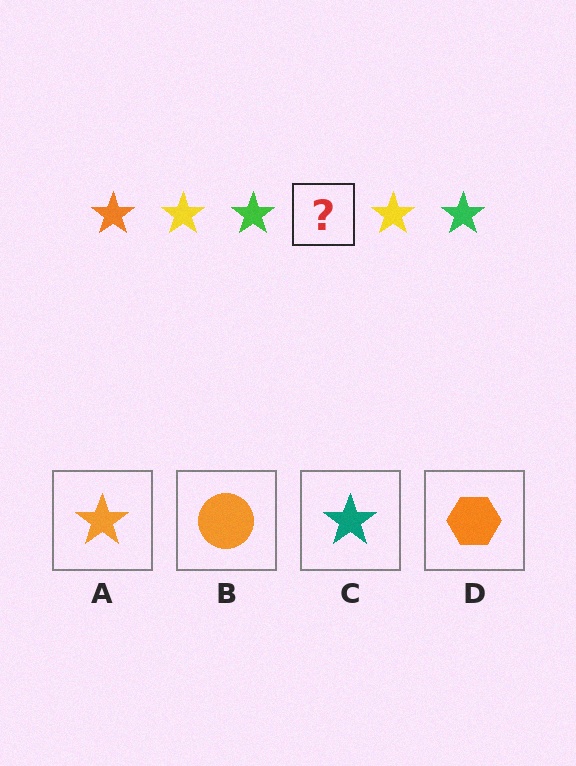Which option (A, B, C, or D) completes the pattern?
A.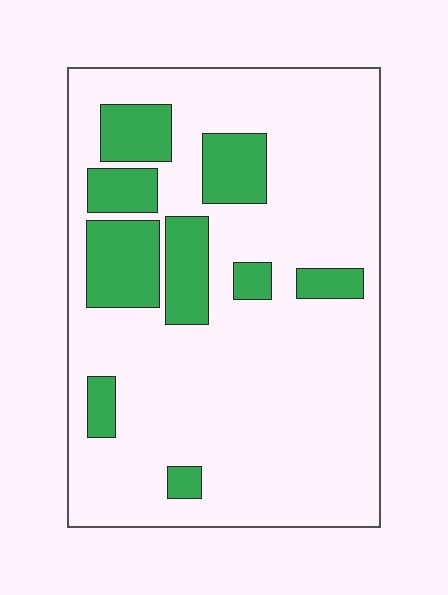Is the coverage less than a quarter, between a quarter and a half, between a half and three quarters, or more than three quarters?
Less than a quarter.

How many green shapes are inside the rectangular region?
9.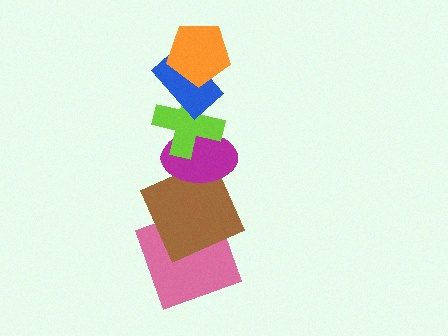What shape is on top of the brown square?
The magenta ellipse is on top of the brown square.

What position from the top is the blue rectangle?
The blue rectangle is 2nd from the top.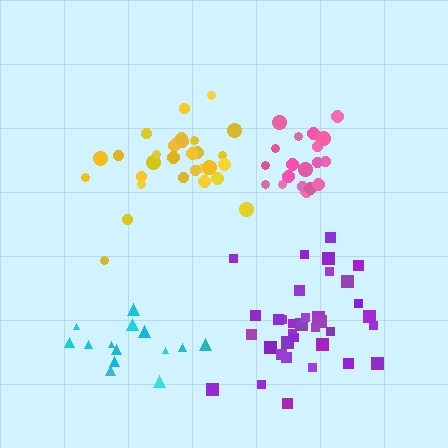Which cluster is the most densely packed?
Pink.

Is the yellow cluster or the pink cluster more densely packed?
Pink.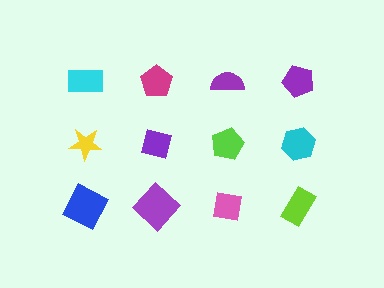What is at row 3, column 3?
A pink square.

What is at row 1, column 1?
A cyan rectangle.